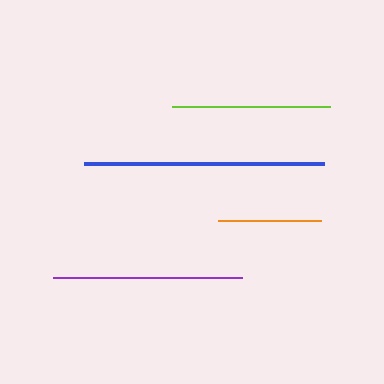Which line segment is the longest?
The blue line is the longest at approximately 239 pixels.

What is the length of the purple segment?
The purple segment is approximately 189 pixels long.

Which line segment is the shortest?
The orange line is the shortest at approximately 103 pixels.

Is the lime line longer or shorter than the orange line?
The lime line is longer than the orange line.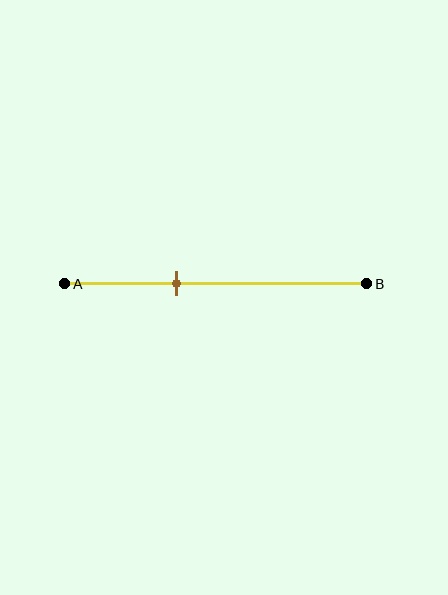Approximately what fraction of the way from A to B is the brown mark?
The brown mark is approximately 35% of the way from A to B.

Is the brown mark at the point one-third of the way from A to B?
No, the mark is at about 35% from A, not at the 33% one-third point.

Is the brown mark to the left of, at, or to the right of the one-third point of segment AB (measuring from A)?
The brown mark is to the right of the one-third point of segment AB.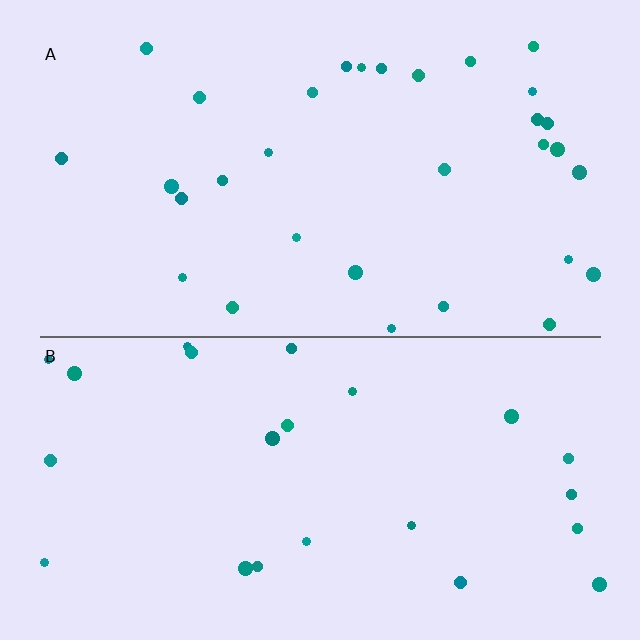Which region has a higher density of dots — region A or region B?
A (the top).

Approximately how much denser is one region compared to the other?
Approximately 1.4× — region A over region B.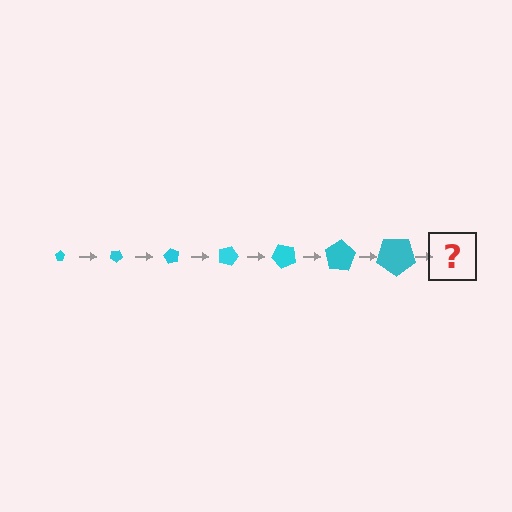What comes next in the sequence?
The next element should be a pentagon, larger than the previous one and rotated 210 degrees from the start.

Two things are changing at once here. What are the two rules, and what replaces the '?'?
The two rules are that the pentagon grows larger each step and it rotates 30 degrees each step. The '?' should be a pentagon, larger than the previous one and rotated 210 degrees from the start.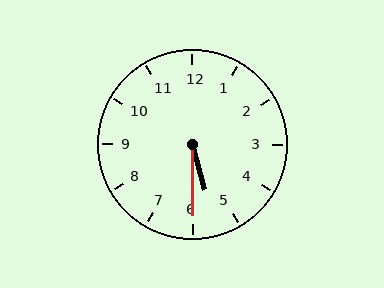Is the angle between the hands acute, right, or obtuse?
It is acute.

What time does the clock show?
5:30.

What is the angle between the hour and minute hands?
Approximately 15 degrees.